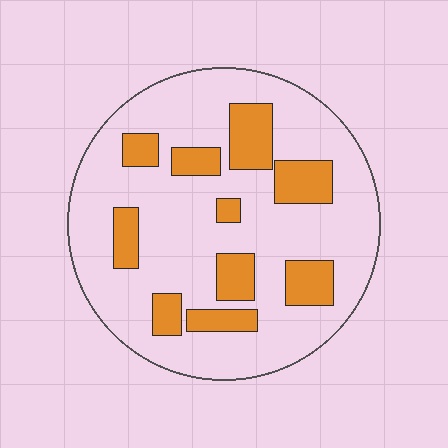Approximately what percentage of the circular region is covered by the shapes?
Approximately 25%.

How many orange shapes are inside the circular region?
10.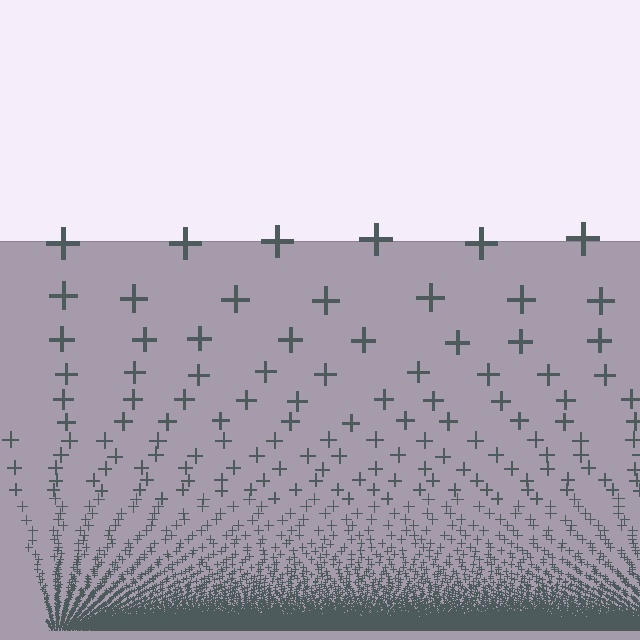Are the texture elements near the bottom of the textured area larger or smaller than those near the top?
Smaller. The gradient is inverted — elements near the bottom are smaller and denser.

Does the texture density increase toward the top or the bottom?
Density increases toward the bottom.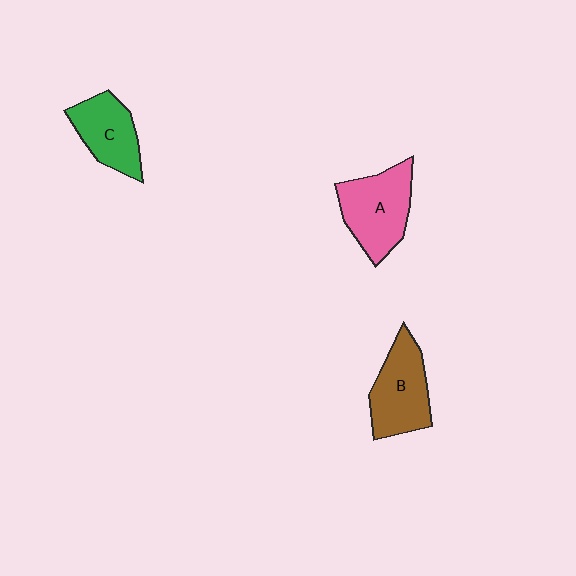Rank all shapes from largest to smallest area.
From largest to smallest: A (pink), B (brown), C (green).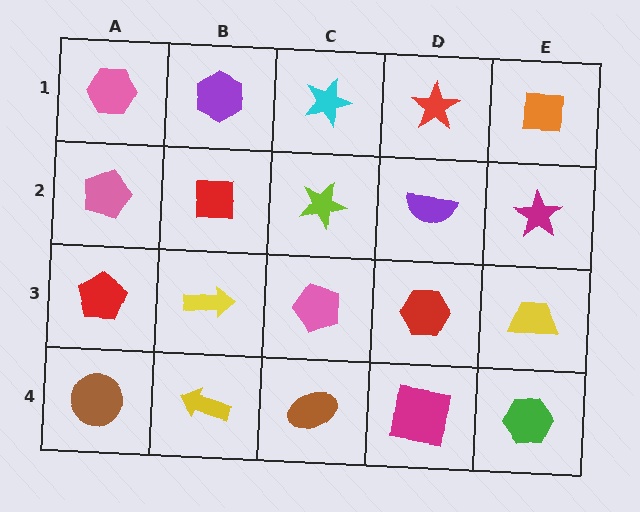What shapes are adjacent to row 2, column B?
A purple hexagon (row 1, column B), a yellow arrow (row 3, column B), a pink pentagon (row 2, column A), a lime star (row 2, column C).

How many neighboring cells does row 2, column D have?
4.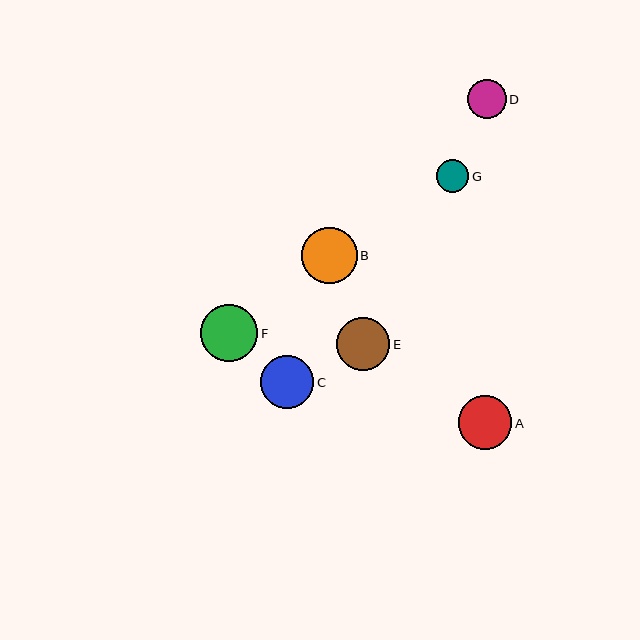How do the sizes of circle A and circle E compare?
Circle A and circle E are approximately the same size.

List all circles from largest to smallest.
From largest to smallest: F, B, A, C, E, D, G.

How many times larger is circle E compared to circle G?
Circle E is approximately 1.6 times the size of circle G.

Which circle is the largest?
Circle F is the largest with a size of approximately 57 pixels.